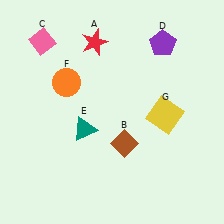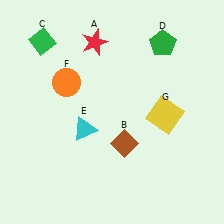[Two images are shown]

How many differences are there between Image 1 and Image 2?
There are 3 differences between the two images.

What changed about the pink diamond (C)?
In Image 1, C is pink. In Image 2, it changed to green.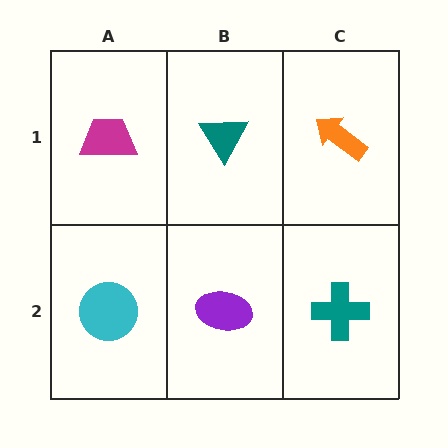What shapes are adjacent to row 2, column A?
A magenta trapezoid (row 1, column A), a purple ellipse (row 2, column B).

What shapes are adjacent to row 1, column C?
A teal cross (row 2, column C), a teal triangle (row 1, column B).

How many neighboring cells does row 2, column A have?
2.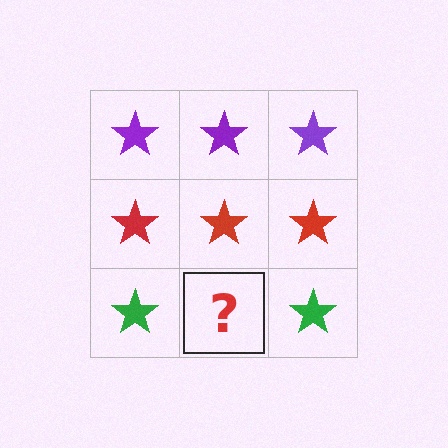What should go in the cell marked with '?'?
The missing cell should contain a green star.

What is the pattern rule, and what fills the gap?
The rule is that each row has a consistent color. The gap should be filled with a green star.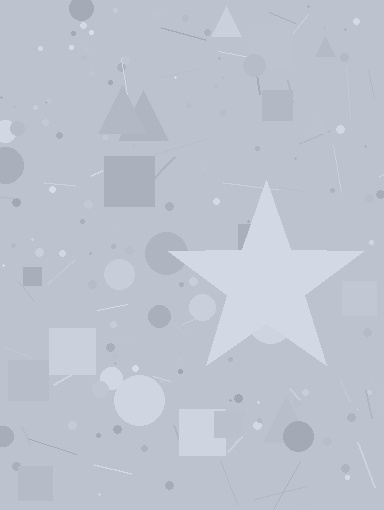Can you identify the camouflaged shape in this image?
The camouflaged shape is a star.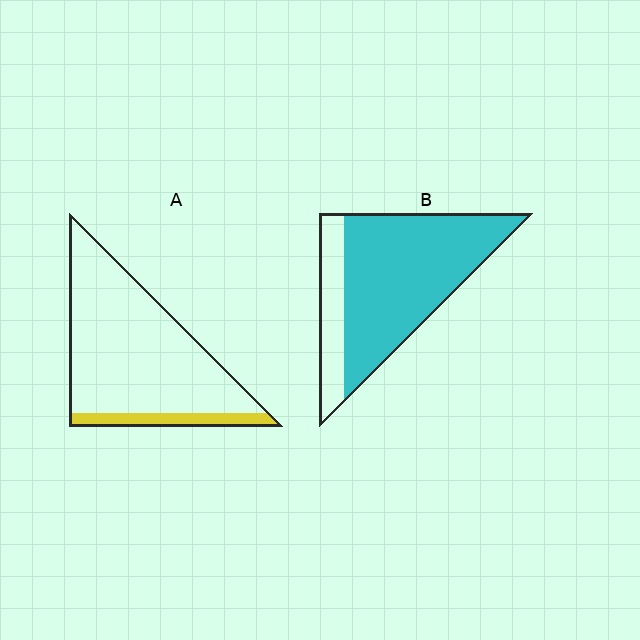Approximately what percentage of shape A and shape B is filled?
A is approximately 15% and B is approximately 80%.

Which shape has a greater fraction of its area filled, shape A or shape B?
Shape B.